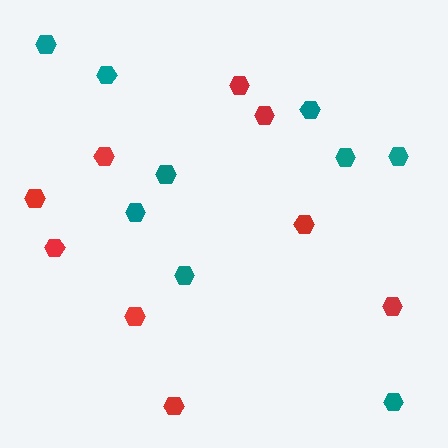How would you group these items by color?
There are 2 groups: one group of red hexagons (9) and one group of teal hexagons (9).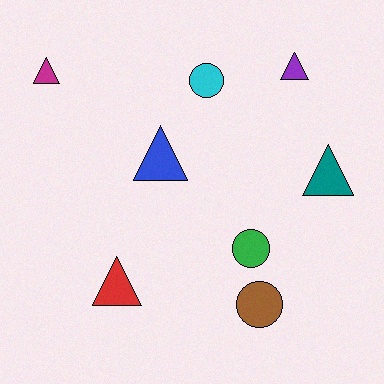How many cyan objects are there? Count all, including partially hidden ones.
There is 1 cyan object.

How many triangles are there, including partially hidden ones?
There are 5 triangles.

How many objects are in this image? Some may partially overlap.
There are 8 objects.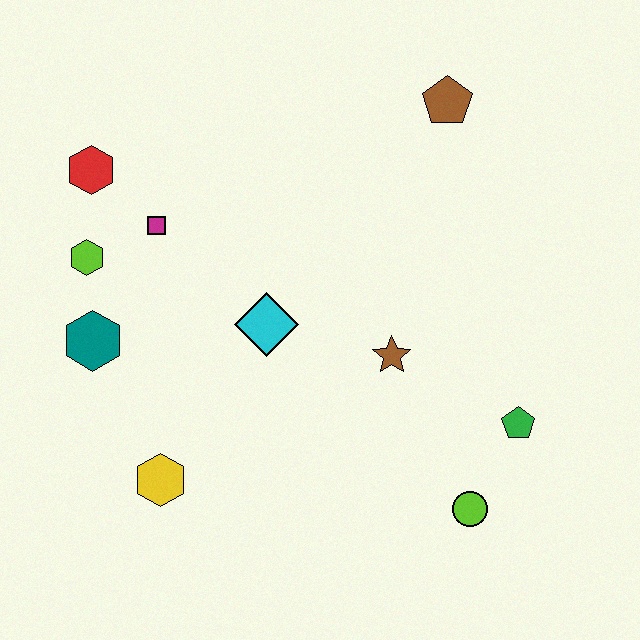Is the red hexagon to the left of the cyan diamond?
Yes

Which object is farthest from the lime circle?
The red hexagon is farthest from the lime circle.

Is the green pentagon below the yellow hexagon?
No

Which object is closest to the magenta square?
The lime hexagon is closest to the magenta square.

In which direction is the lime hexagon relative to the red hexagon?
The lime hexagon is below the red hexagon.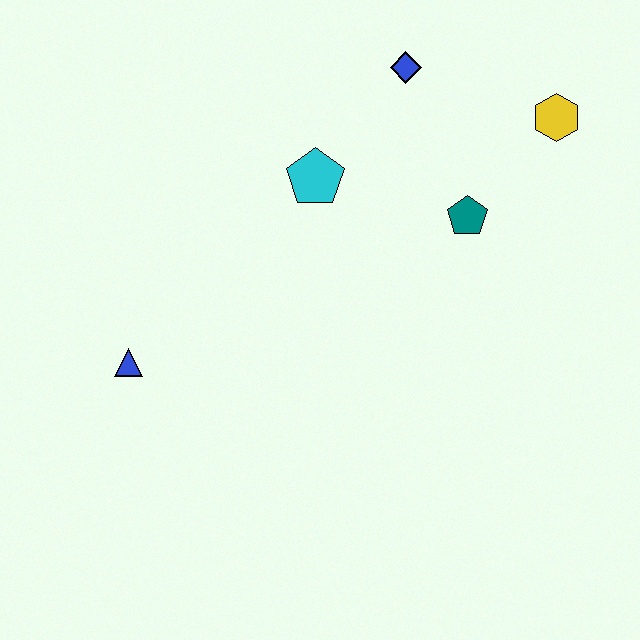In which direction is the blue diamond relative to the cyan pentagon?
The blue diamond is above the cyan pentagon.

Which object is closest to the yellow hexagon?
The teal pentagon is closest to the yellow hexagon.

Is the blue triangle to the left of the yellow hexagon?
Yes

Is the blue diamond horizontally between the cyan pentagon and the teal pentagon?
Yes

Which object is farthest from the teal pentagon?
The blue triangle is farthest from the teal pentagon.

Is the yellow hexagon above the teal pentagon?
Yes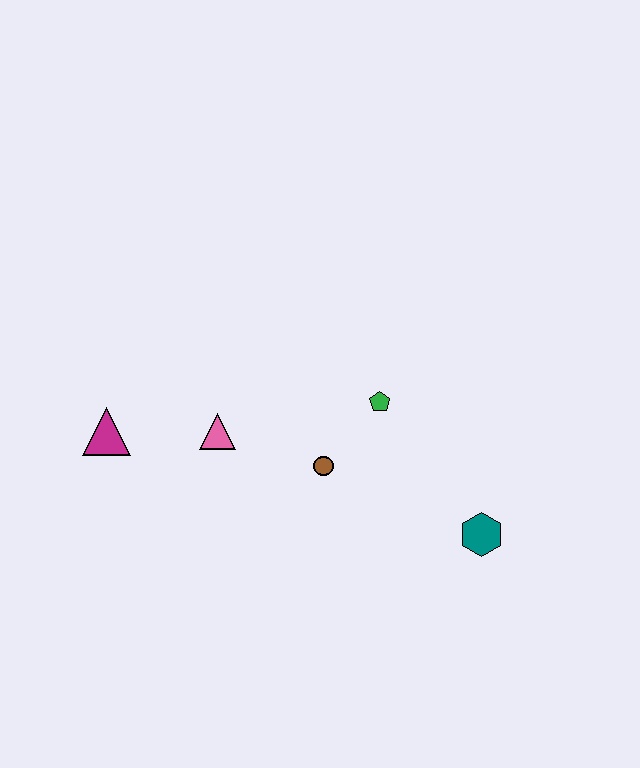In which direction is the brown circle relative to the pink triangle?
The brown circle is to the right of the pink triangle.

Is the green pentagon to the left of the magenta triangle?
No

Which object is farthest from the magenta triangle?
The teal hexagon is farthest from the magenta triangle.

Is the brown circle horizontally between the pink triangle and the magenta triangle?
No